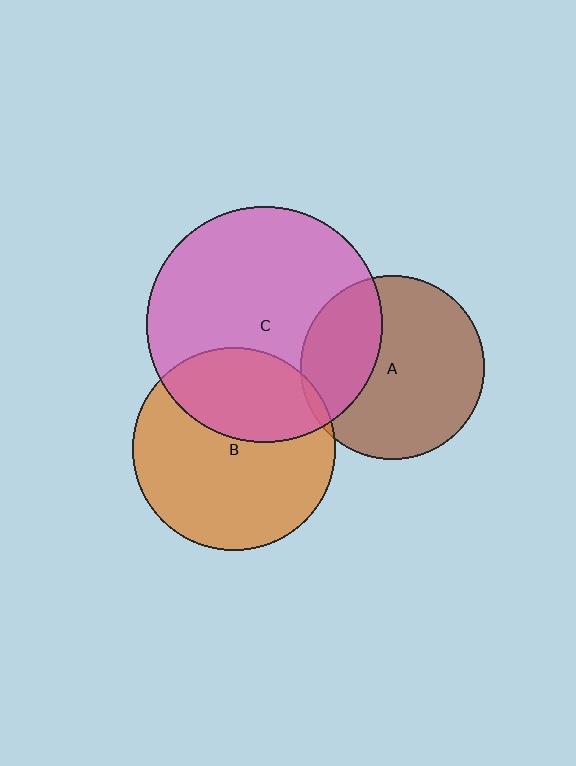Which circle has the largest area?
Circle C (pink).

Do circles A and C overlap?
Yes.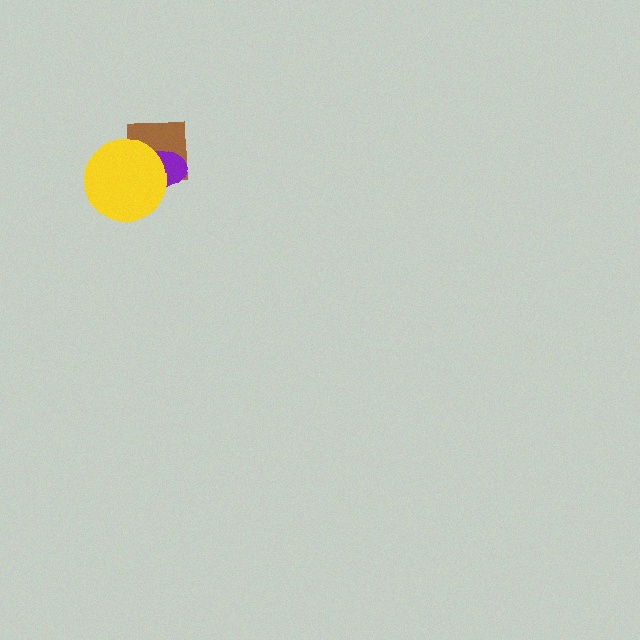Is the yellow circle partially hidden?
No, no other shape covers it.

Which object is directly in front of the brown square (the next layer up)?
The purple ellipse is directly in front of the brown square.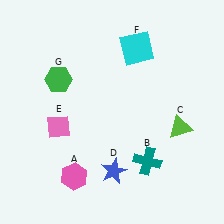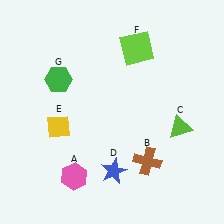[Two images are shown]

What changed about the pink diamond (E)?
In Image 1, E is pink. In Image 2, it changed to yellow.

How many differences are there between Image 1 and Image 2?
There are 3 differences between the two images.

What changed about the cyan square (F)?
In Image 1, F is cyan. In Image 2, it changed to lime.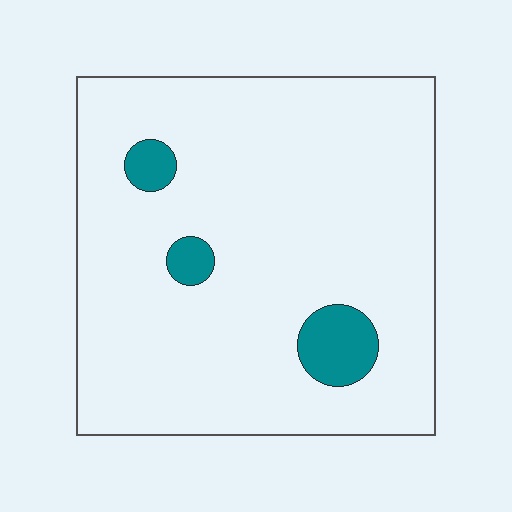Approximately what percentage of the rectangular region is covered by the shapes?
Approximately 5%.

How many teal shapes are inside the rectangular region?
3.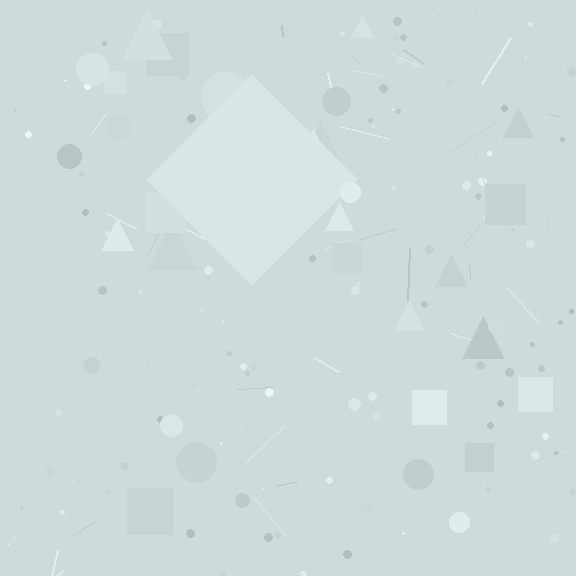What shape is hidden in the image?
A diamond is hidden in the image.